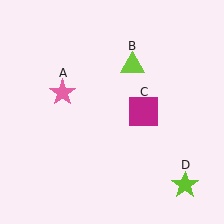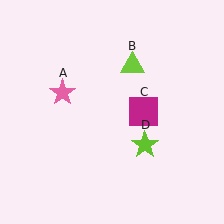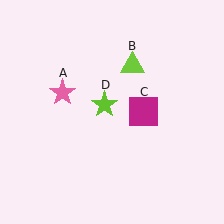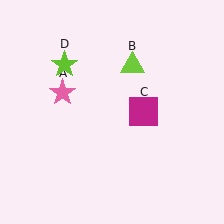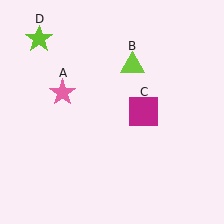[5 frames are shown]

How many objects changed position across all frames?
1 object changed position: lime star (object D).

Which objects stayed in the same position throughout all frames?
Pink star (object A) and lime triangle (object B) and magenta square (object C) remained stationary.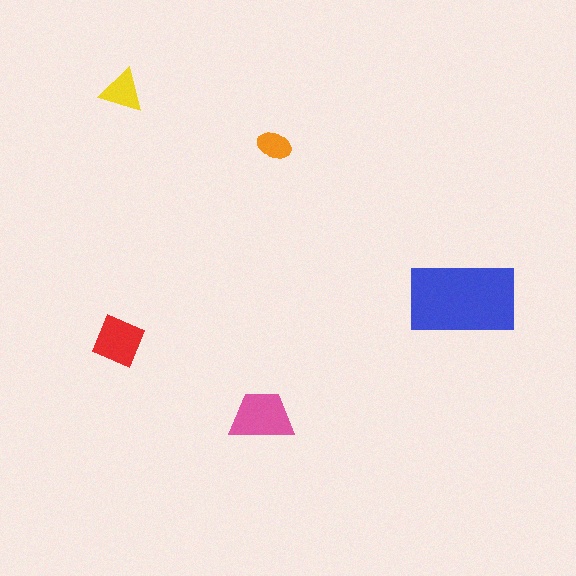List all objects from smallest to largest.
The orange ellipse, the yellow triangle, the red diamond, the pink trapezoid, the blue rectangle.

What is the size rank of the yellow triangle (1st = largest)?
4th.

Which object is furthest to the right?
The blue rectangle is rightmost.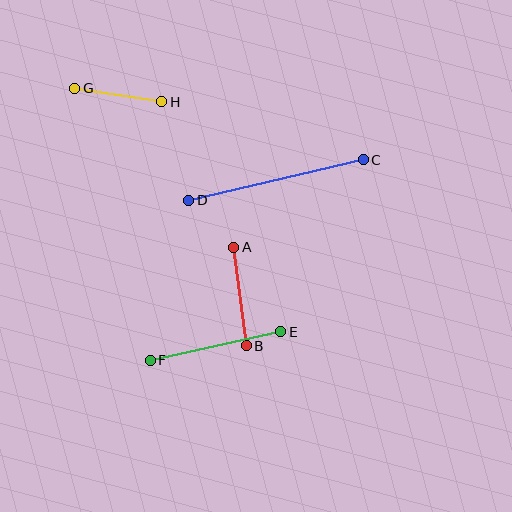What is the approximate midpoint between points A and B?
The midpoint is at approximately (240, 297) pixels.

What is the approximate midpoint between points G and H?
The midpoint is at approximately (118, 95) pixels.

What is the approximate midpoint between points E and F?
The midpoint is at approximately (215, 346) pixels.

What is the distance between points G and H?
The distance is approximately 88 pixels.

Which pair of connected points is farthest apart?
Points C and D are farthest apart.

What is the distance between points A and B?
The distance is approximately 100 pixels.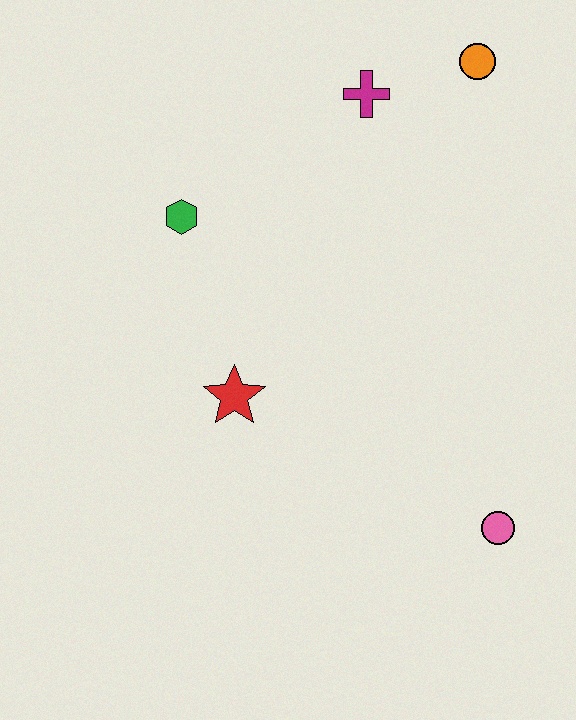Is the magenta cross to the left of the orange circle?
Yes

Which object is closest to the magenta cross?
The orange circle is closest to the magenta cross.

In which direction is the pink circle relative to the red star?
The pink circle is to the right of the red star.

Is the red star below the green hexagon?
Yes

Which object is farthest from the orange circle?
The pink circle is farthest from the orange circle.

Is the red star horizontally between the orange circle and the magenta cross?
No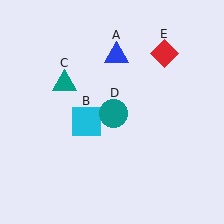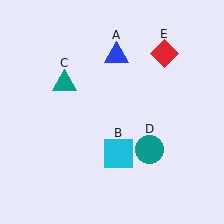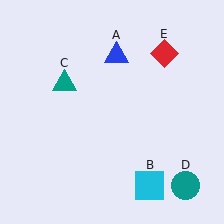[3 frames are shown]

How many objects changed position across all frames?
2 objects changed position: cyan square (object B), teal circle (object D).